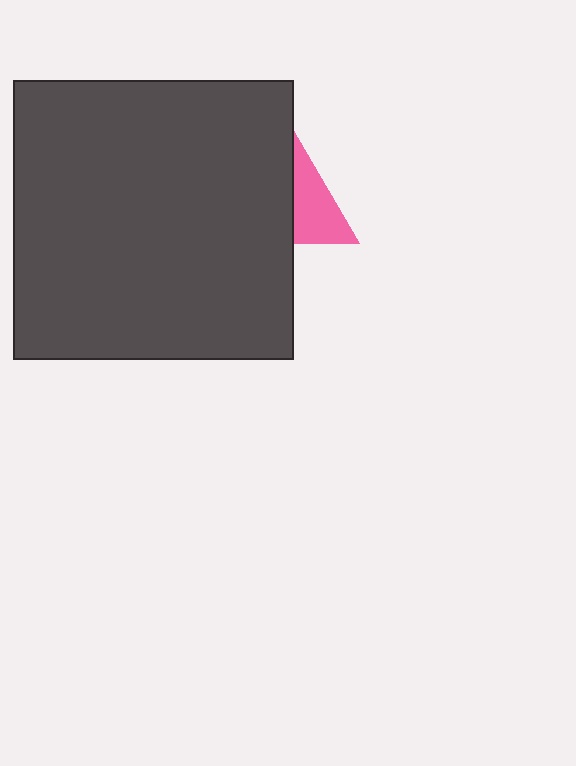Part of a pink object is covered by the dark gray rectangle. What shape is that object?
It is a triangle.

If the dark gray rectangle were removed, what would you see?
You would see the complete pink triangle.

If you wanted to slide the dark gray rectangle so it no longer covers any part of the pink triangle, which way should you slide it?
Slide it left — that is the most direct way to separate the two shapes.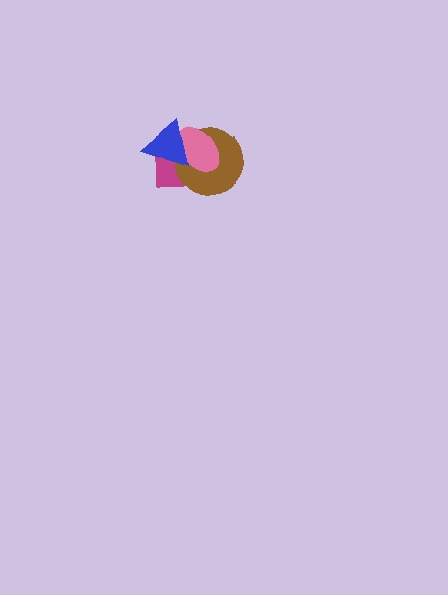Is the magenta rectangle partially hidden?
Yes, it is partially covered by another shape.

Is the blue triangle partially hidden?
No, no other shape covers it.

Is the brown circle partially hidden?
Yes, it is partially covered by another shape.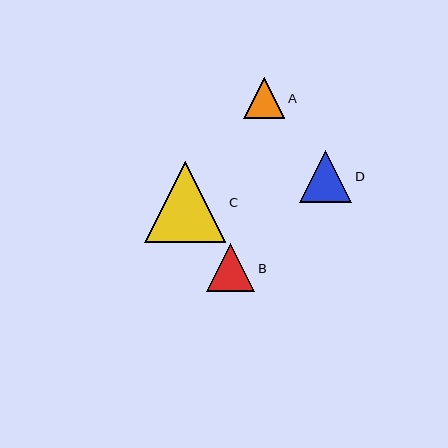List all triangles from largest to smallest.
From largest to smallest: C, D, B, A.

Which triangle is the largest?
Triangle C is the largest with a size of approximately 81 pixels.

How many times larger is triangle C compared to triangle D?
Triangle C is approximately 1.6 times the size of triangle D.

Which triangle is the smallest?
Triangle A is the smallest with a size of approximately 41 pixels.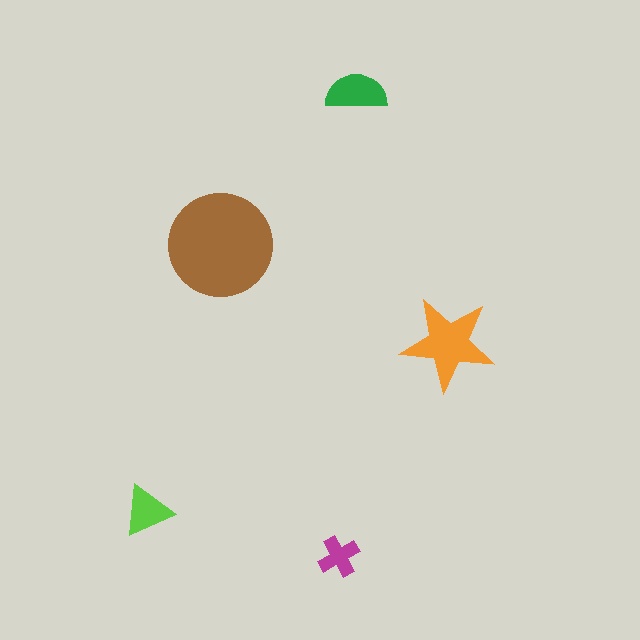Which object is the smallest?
The magenta cross.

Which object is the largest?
The brown circle.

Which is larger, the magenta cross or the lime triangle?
The lime triangle.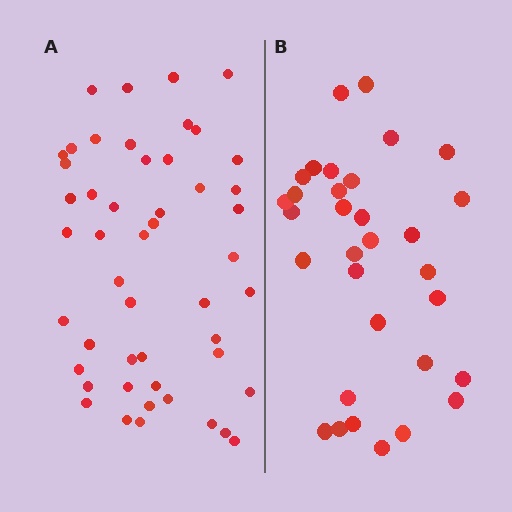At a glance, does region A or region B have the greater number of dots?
Region A (the left region) has more dots.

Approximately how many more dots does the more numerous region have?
Region A has approximately 15 more dots than region B.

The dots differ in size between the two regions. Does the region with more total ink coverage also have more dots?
No. Region B has more total ink coverage because its dots are larger, but region A actually contains more individual dots. Total area can be misleading — the number of items is what matters here.